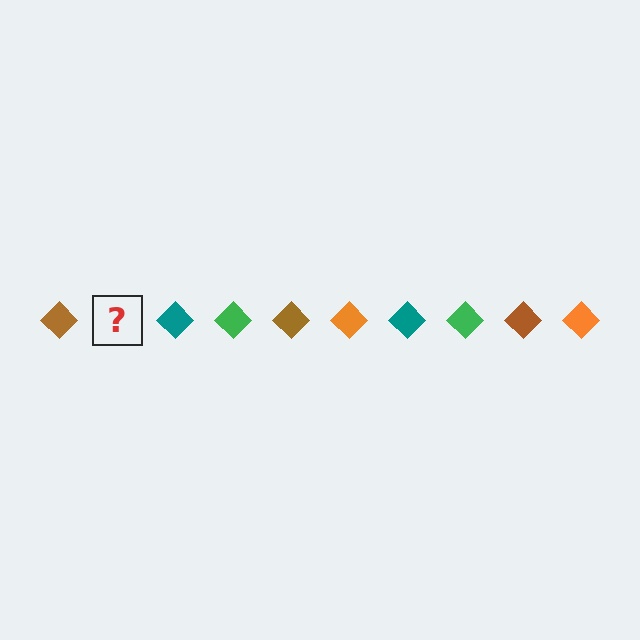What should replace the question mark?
The question mark should be replaced with an orange diamond.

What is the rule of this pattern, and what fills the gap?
The rule is that the pattern cycles through brown, orange, teal, green diamonds. The gap should be filled with an orange diamond.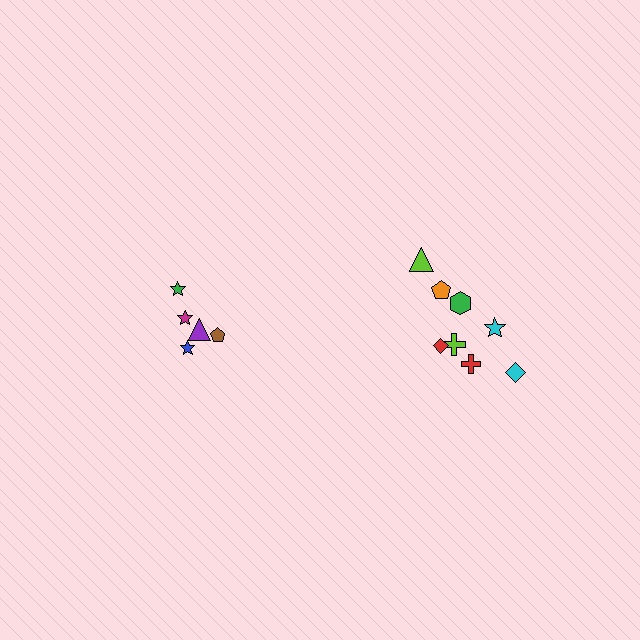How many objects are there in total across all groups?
There are 13 objects.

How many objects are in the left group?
There are 5 objects.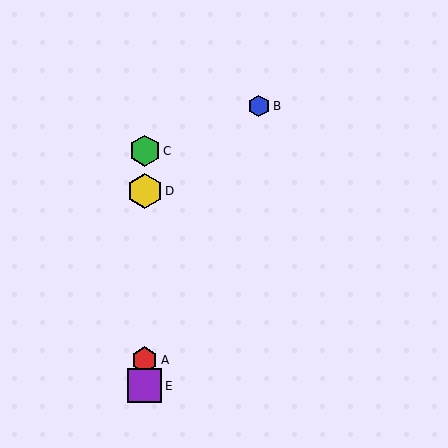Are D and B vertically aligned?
No, D is at x≈145 and B is at x≈259.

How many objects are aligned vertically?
4 objects (A, C, D, E) are aligned vertically.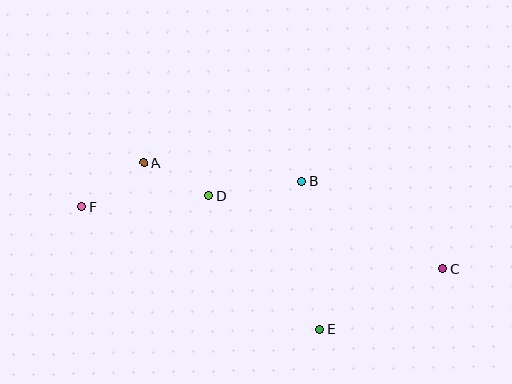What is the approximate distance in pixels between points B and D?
The distance between B and D is approximately 94 pixels.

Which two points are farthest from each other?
Points C and F are farthest from each other.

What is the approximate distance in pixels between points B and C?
The distance between B and C is approximately 166 pixels.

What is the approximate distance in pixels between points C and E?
The distance between C and E is approximately 137 pixels.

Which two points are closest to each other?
Points A and D are closest to each other.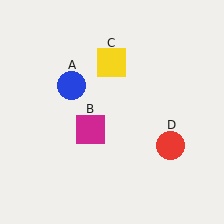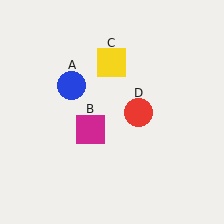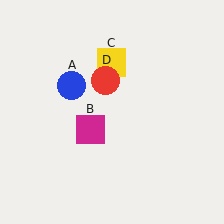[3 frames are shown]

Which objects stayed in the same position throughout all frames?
Blue circle (object A) and magenta square (object B) and yellow square (object C) remained stationary.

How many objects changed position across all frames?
1 object changed position: red circle (object D).